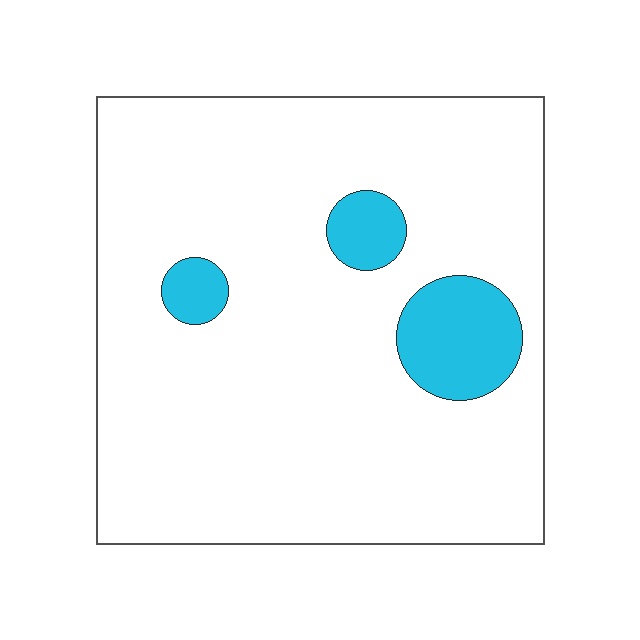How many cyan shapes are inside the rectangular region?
3.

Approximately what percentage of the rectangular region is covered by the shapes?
Approximately 10%.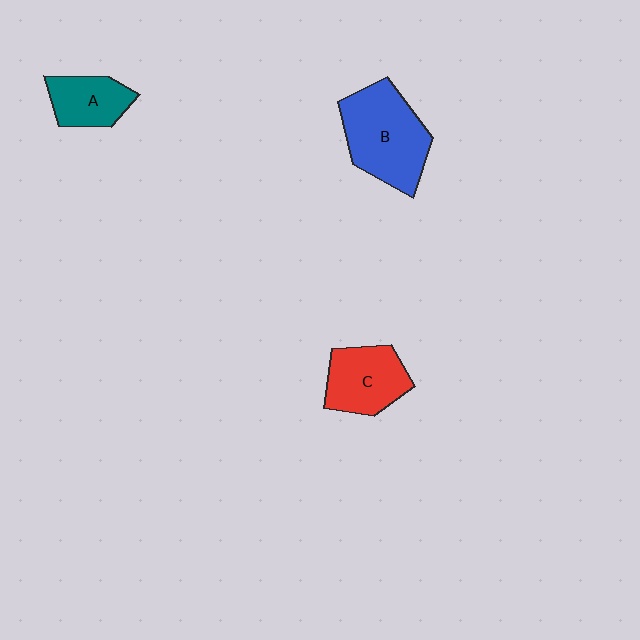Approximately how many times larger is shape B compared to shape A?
Approximately 1.9 times.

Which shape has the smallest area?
Shape A (teal).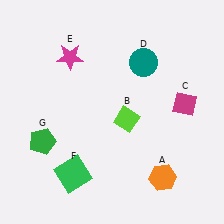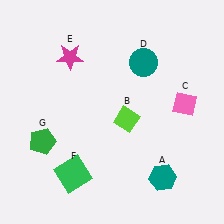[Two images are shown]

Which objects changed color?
A changed from orange to teal. C changed from magenta to pink.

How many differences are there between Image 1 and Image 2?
There are 2 differences between the two images.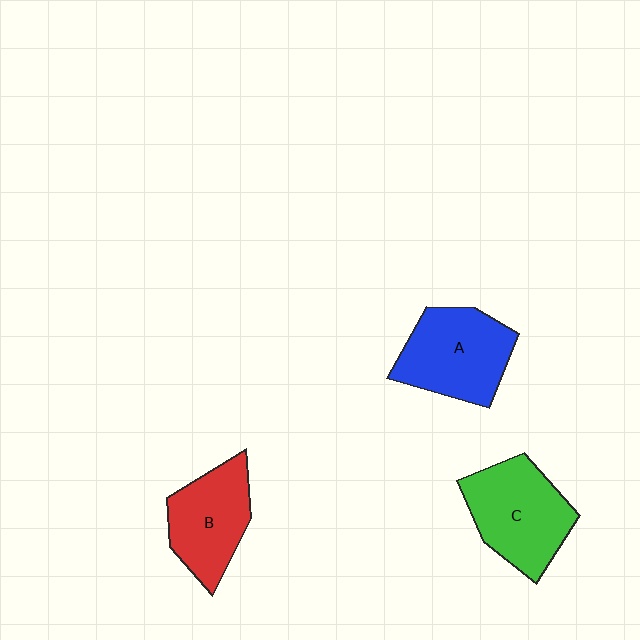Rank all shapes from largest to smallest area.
From largest to smallest: C (green), A (blue), B (red).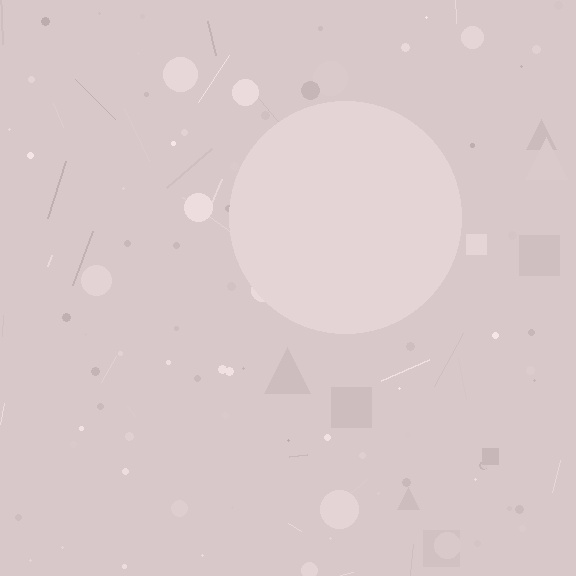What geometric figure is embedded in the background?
A circle is embedded in the background.